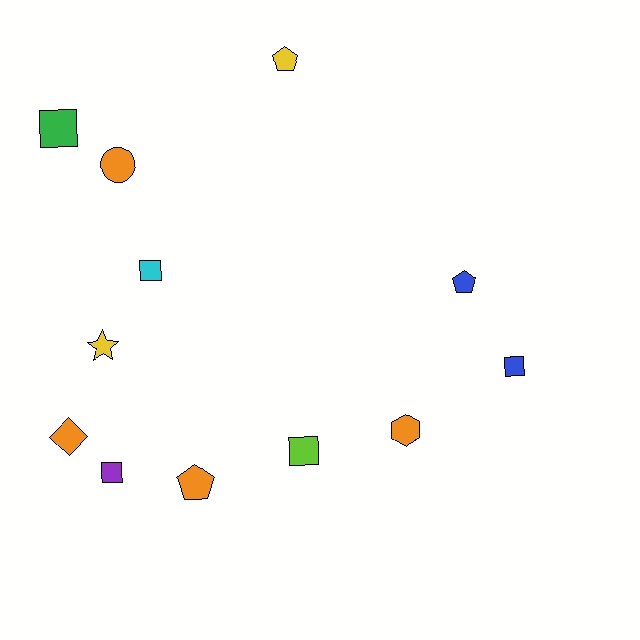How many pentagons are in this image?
There are 3 pentagons.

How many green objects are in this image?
There is 1 green object.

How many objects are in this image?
There are 12 objects.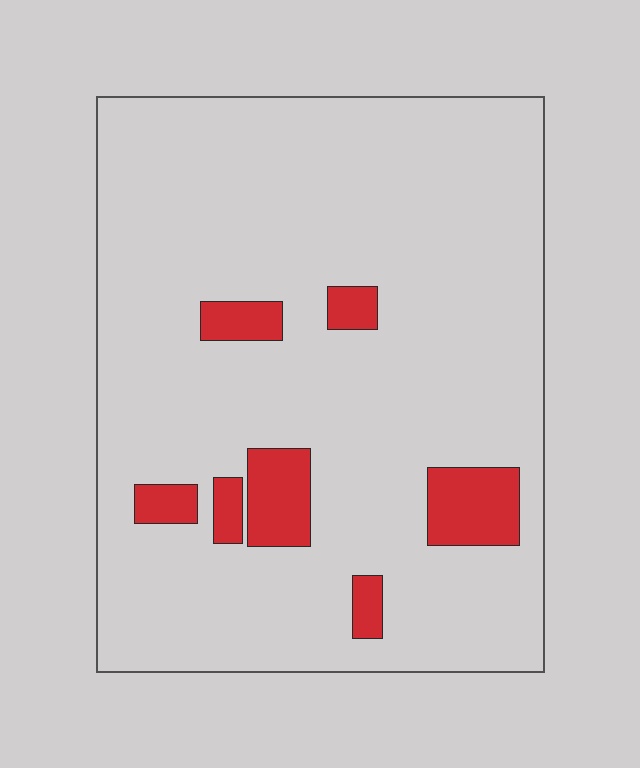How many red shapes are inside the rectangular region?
7.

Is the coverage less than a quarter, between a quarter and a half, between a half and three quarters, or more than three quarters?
Less than a quarter.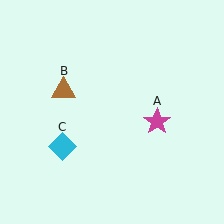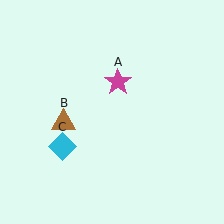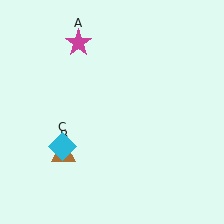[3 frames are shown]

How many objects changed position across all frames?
2 objects changed position: magenta star (object A), brown triangle (object B).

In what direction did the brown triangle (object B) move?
The brown triangle (object B) moved down.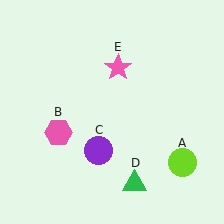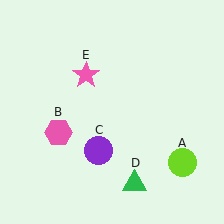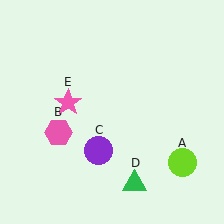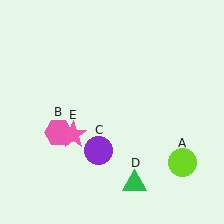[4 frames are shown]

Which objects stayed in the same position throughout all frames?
Lime circle (object A) and pink hexagon (object B) and purple circle (object C) and green triangle (object D) remained stationary.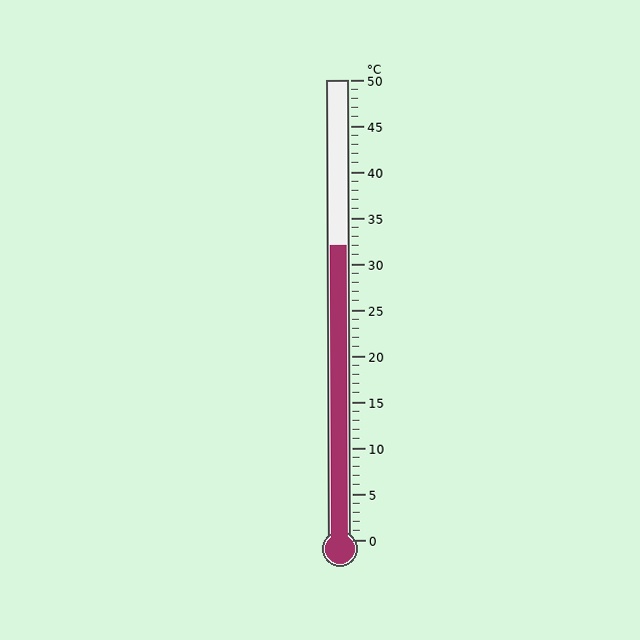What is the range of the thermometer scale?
The thermometer scale ranges from 0°C to 50°C.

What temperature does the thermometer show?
The thermometer shows approximately 32°C.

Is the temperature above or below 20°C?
The temperature is above 20°C.